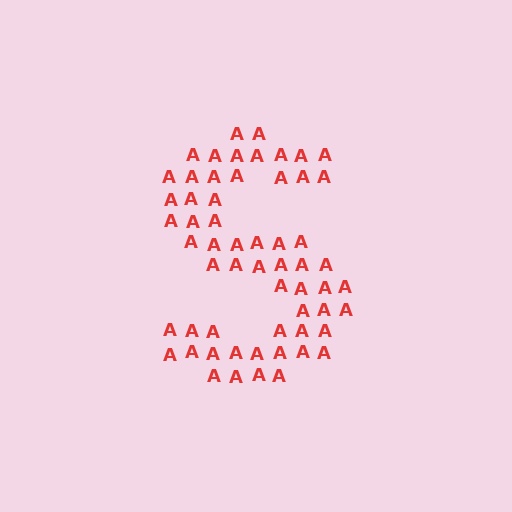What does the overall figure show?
The overall figure shows the letter S.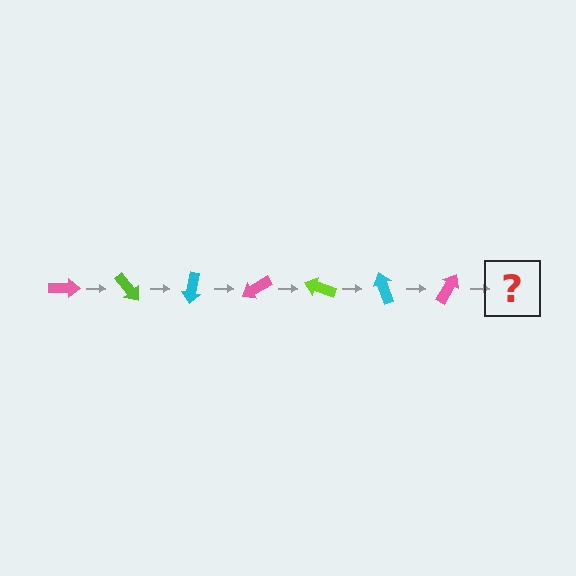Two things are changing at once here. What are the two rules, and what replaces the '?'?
The two rules are that it rotates 50 degrees each step and the color cycles through pink, lime, and cyan. The '?' should be a lime arrow, rotated 350 degrees from the start.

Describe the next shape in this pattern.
It should be a lime arrow, rotated 350 degrees from the start.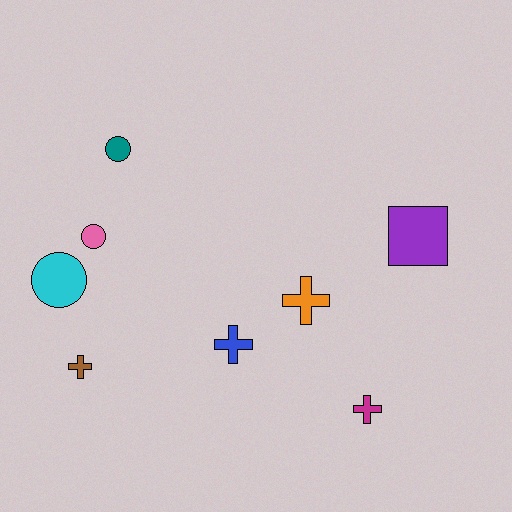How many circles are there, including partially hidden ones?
There are 3 circles.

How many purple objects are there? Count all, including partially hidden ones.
There is 1 purple object.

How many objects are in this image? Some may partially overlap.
There are 8 objects.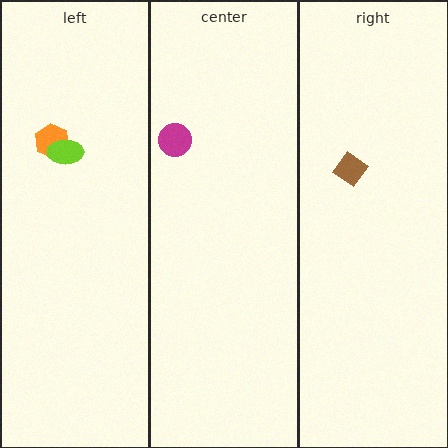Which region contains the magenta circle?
The center region.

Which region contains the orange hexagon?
The left region.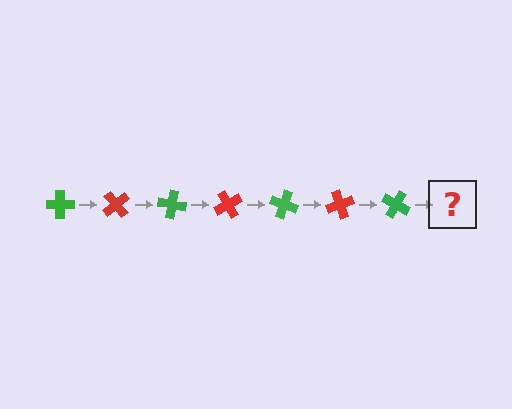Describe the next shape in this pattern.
It should be a red cross, rotated 350 degrees from the start.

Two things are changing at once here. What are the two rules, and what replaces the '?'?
The two rules are that it rotates 50 degrees each step and the color cycles through green and red. The '?' should be a red cross, rotated 350 degrees from the start.